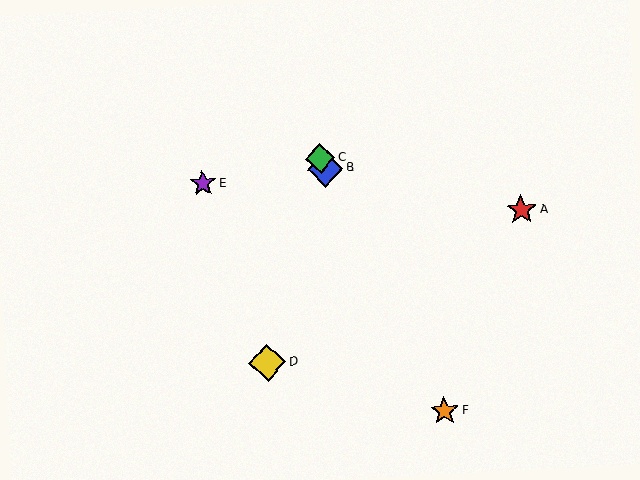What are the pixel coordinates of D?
Object D is at (267, 363).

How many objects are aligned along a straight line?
3 objects (B, C, F) are aligned along a straight line.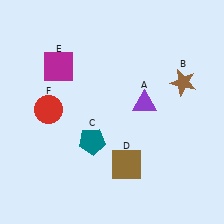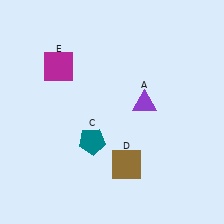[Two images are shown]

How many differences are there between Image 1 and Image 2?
There are 2 differences between the two images.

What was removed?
The brown star (B), the red circle (F) were removed in Image 2.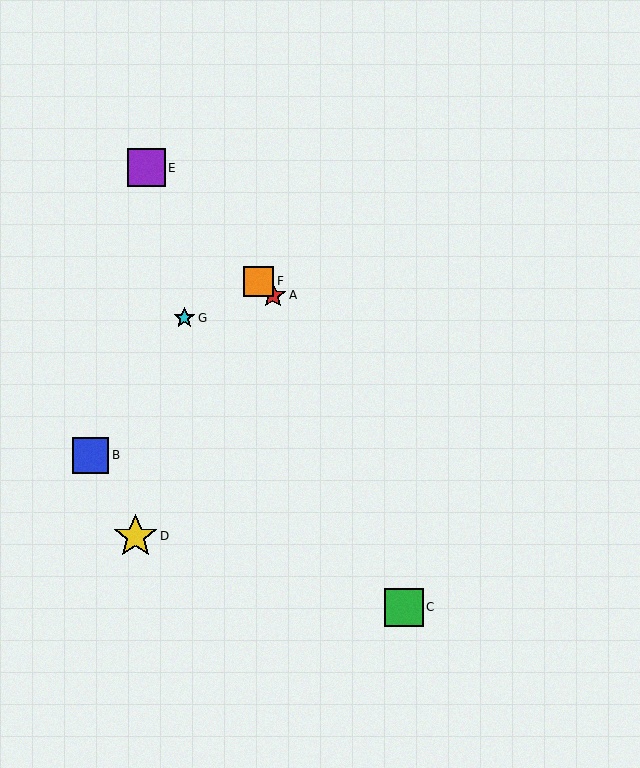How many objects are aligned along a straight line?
3 objects (A, E, F) are aligned along a straight line.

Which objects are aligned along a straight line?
Objects A, E, F are aligned along a straight line.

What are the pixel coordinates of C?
Object C is at (404, 607).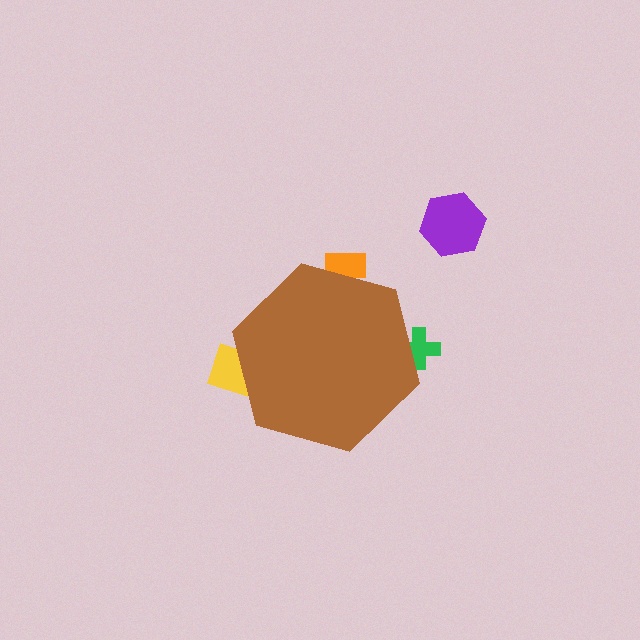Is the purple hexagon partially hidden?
No, the purple hexagon is fully visible.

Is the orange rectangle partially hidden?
Yes, the orange rectangle is partially hidden behind the brown hexagon.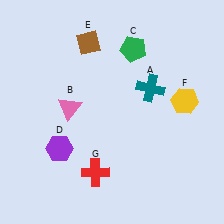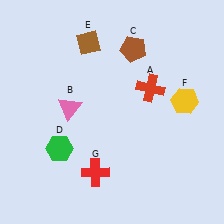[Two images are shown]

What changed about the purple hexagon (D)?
In Image 1, D is purple. In Image 2, it changed to green.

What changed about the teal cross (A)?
In Image 1, A is teal. In Image 2, it changed to red.